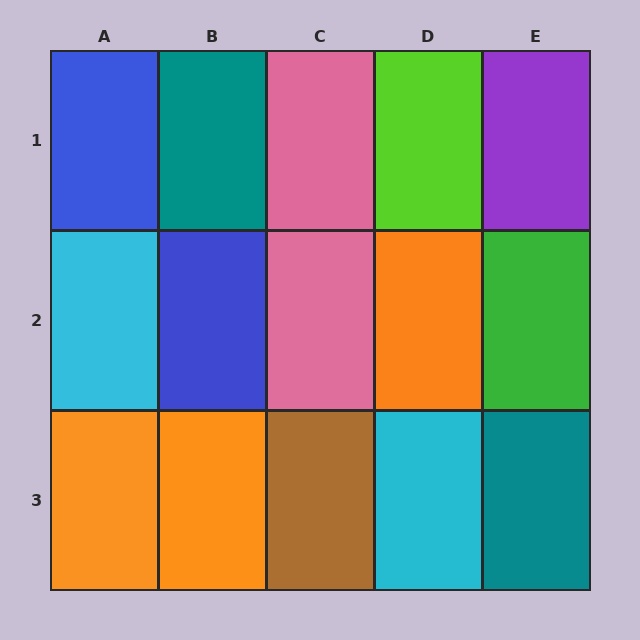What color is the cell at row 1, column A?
Blue.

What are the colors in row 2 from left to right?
Cyan, blue, pink, orange, green.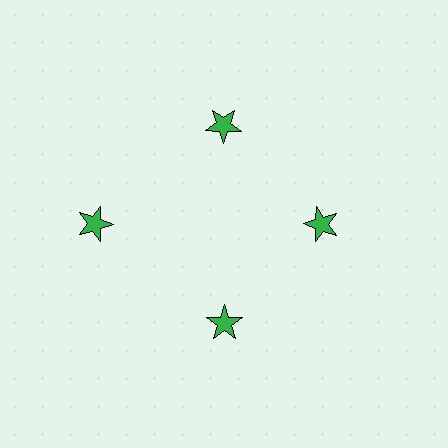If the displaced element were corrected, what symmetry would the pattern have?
It would have 4-fold rotational symmetry — the pattern would map onto itself every 90 degrees.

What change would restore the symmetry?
The symmetry would be restored by moving it inward, back onto the ring so that all 4 stars sit at equal angles and equal distance from the center.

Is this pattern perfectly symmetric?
No. The 4 green stars are arranged in a ring, but one element near the 9 o'clock position is pushed outward from the center, breaking the 4-fold rotational symmetry.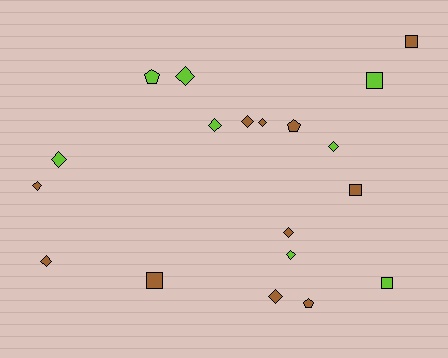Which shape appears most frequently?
Diamond, with 11 objects.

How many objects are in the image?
There are 19 objects.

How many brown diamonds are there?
There are 6 brown diamonds.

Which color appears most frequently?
Brown, with 11 objects.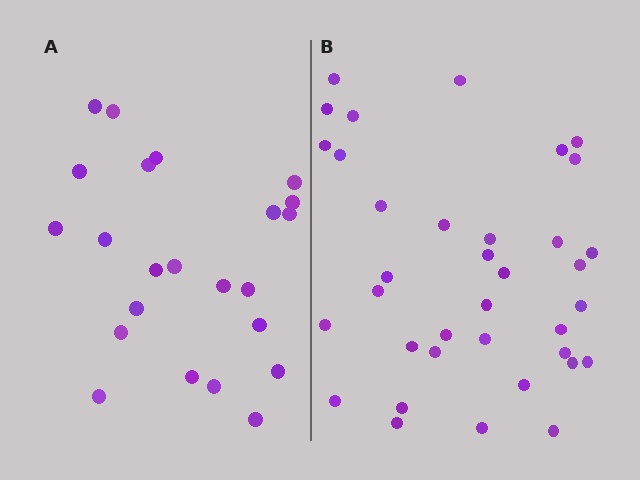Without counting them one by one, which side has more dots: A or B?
Region B (the right region) has more dots.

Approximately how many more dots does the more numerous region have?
Region B has approximately 15 more dots than region A.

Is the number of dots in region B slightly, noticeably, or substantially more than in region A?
Region B has substantially more. The ratio is roughly 1.6 to 1.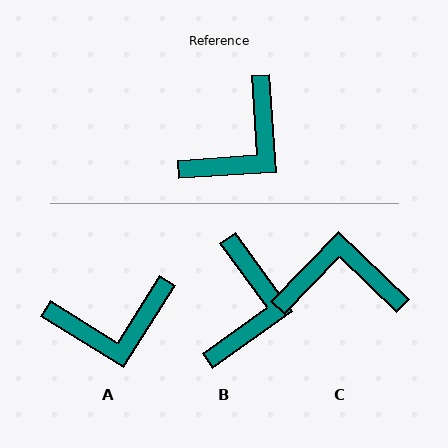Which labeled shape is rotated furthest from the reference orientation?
C, about 132 degrees away.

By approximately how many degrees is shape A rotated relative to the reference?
Approximately 36 degrees clockwise.